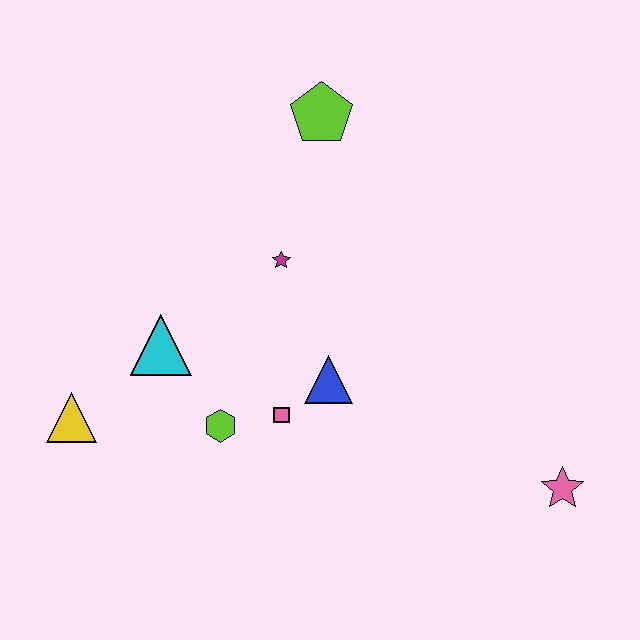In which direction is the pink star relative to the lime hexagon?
The pink star is to the right of the lime hexagon.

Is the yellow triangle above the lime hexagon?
Yes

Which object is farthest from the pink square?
The lime pentagon is farthest from the pink square.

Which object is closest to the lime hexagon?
The pink square is closest to the lime hexagon.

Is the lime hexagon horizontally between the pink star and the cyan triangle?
Yes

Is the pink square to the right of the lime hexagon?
Yes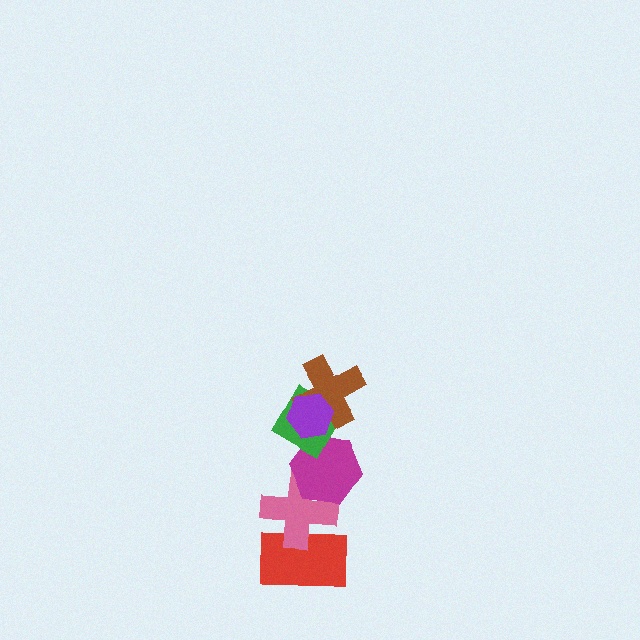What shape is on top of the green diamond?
The brown cross is on top of the green diamond.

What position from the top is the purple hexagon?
The purple hexagon is 1st from the top.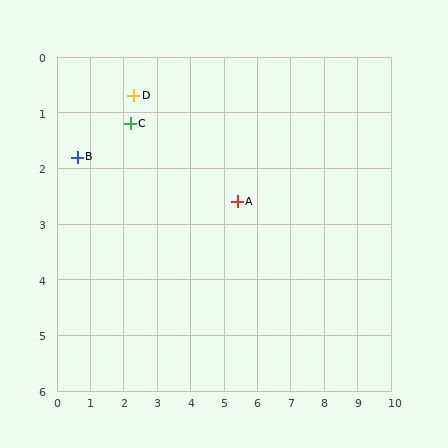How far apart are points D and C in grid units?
Points D and C are about 0.5 grid units apart.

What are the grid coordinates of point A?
Point A is at approximately (5.4, 2.6).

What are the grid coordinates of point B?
Point B is at approximately (0.6, 1.8).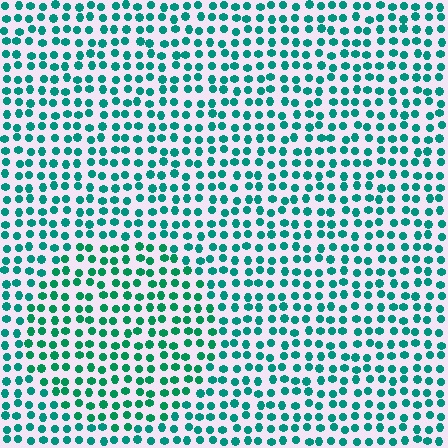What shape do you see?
I see a circle.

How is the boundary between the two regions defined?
The boundary is defined purely by a slight shift in hue (about 18 degrees). Spacing, size, and orientation are identical on both sides.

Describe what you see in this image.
The image is filled with small teal elements in a uniform arrangement. A circle-shaped region is visible where the elements are tinted to a slightly different hue, forming a subtle color boundary.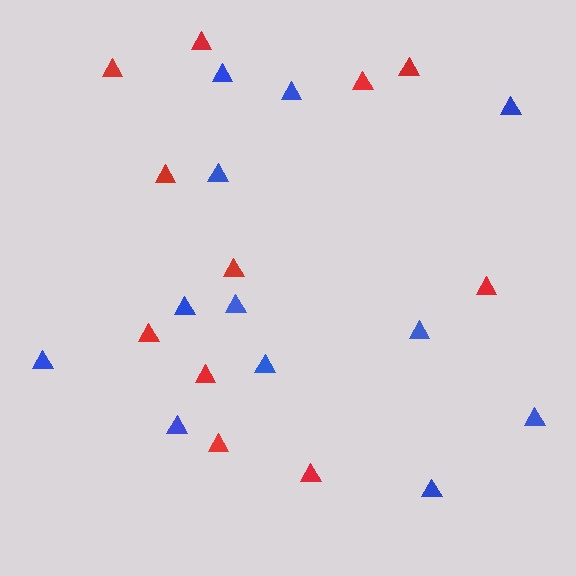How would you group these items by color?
There are 2 groups: one group of red triangles (11) and one group of blue triangles (12).